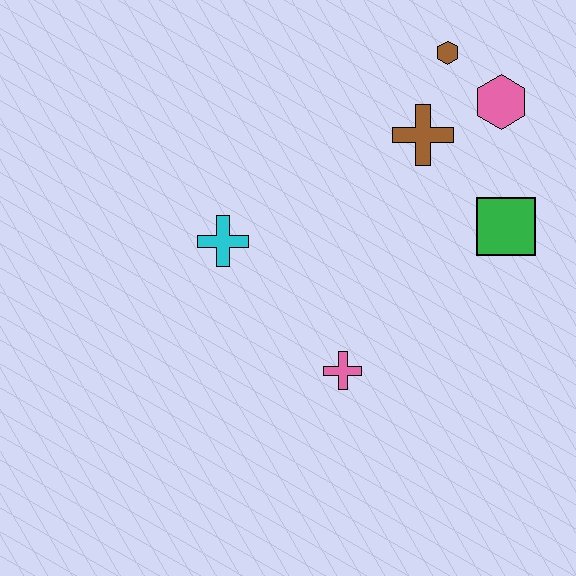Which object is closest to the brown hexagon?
The pink hexagon is closest to the brown hexagon.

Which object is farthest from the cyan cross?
The pink hexagon is farthest from the cyan cross.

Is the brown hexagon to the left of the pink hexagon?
Yes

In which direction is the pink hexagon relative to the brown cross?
The pink hexagon is to the right of the brown cross.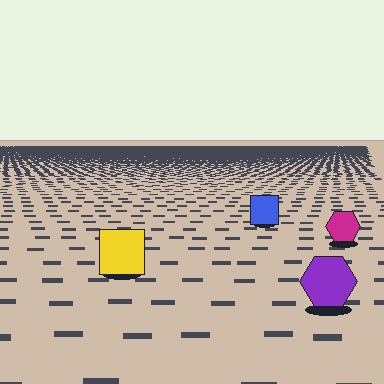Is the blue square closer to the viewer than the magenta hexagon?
No. The magenta hexagon is closer — you can tell from the texture gradient: the ground texture is coarser near it.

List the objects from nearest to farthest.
From nearest to farthest: the purple hexagon, the yellow square, the magenta hexagon, the blue square.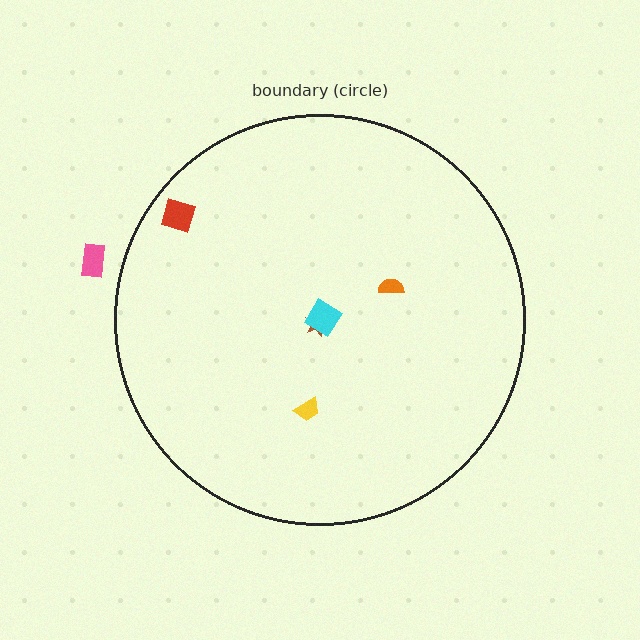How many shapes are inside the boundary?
5 inside, 1 outside.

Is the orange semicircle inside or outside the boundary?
Inside.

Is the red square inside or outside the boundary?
Inside.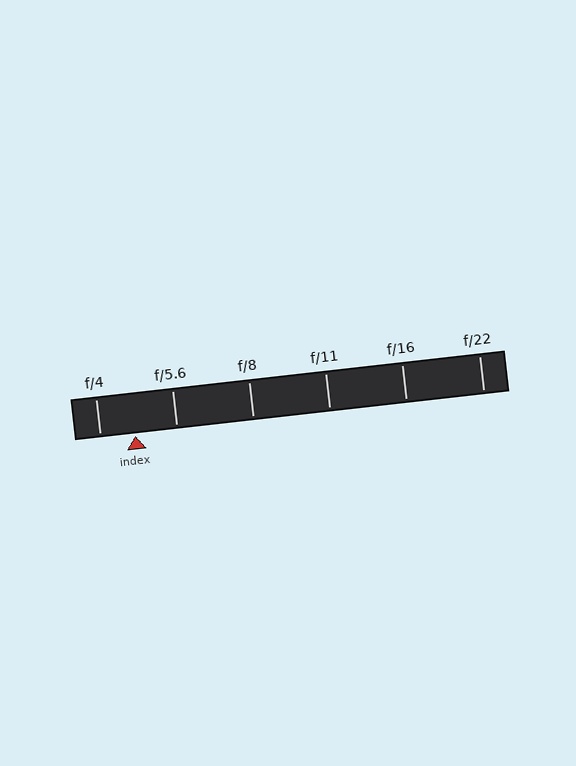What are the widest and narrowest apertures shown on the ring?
The widest aperture shown is f/4 and the narrowest is f/22.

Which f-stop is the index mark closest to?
The index mark is closest to f/4.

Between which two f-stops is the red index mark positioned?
The index mark is between f/4 and f/5.6.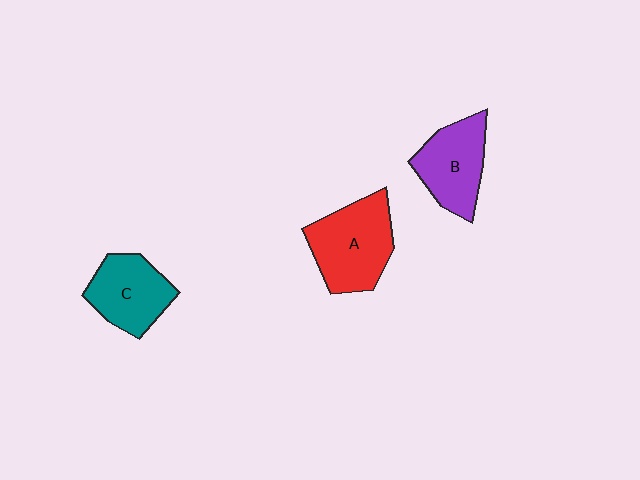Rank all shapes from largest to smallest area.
From largest to smallest: A (red), B (purple), C (teal).